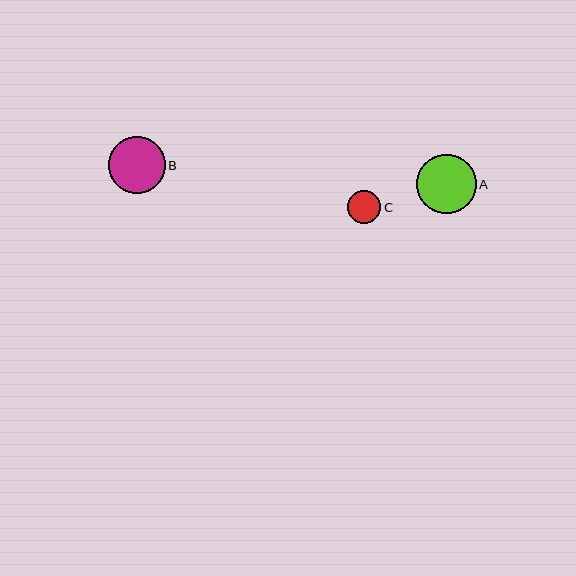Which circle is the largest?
Circle A is the largest with a size of approximately 59 pixels.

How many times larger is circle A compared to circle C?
Circle A is approximately 1.8 times the size of circle C.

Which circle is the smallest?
Circle C is the smallest with a size of approximately 33 pixels.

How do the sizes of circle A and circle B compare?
Circle A and circle B are approximately the same size.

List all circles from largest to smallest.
From largest to smallest: A, B, C.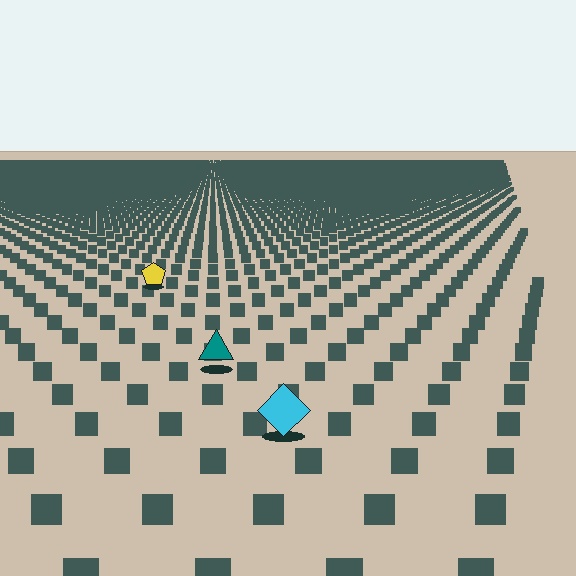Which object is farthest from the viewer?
The yellow pentagon is farthest from the viewer. It appears smaller and the ground texture around it is denser.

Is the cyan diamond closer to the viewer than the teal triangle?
Yes. The cyan diamond is closer — you can tell from the texture gradient: the ground texture is coarser near it.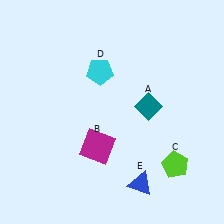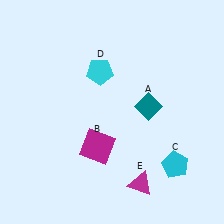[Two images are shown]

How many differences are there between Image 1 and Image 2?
There are 2 differences between the two images.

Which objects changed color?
C changed from lime to cyan. E changed from blue to magenta.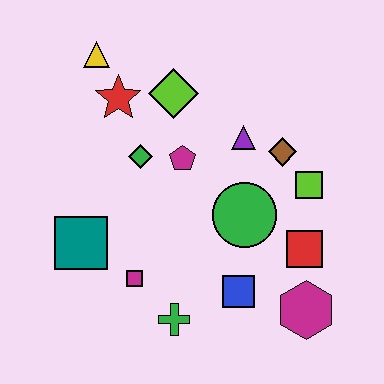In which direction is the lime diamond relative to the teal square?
The lime diamond is above the teal square.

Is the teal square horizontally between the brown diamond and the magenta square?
No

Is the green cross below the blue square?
Yes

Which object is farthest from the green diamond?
The magenta hexagon is farthest from the green diamond.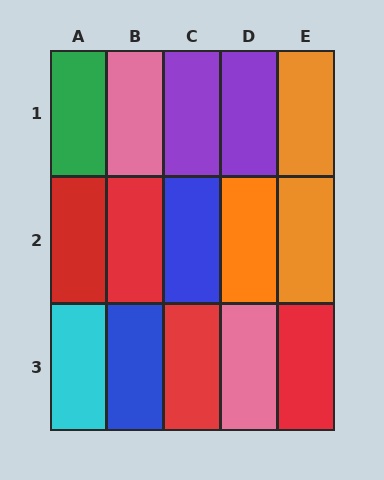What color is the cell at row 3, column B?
Blue.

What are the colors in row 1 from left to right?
Green, pink, purple, purple, orange.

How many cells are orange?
3 cells are orange.